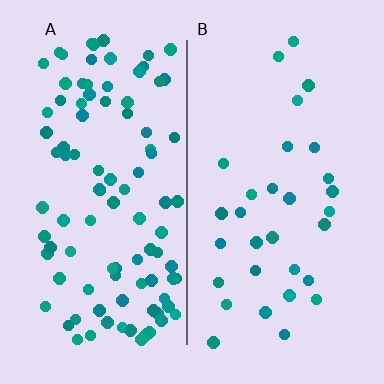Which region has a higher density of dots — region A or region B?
A (the left).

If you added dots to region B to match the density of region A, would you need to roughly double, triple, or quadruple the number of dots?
Approximately triple.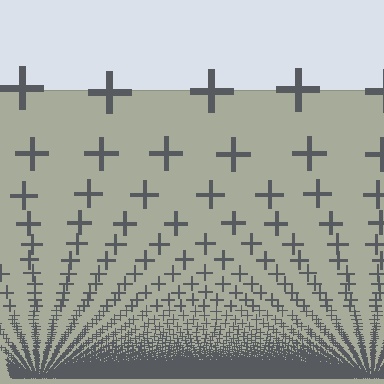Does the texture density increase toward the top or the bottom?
Density increases toward the bottom.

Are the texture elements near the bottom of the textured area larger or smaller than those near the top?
Smaller. The gradient is inverted — elements near the bottom are smaller and denser.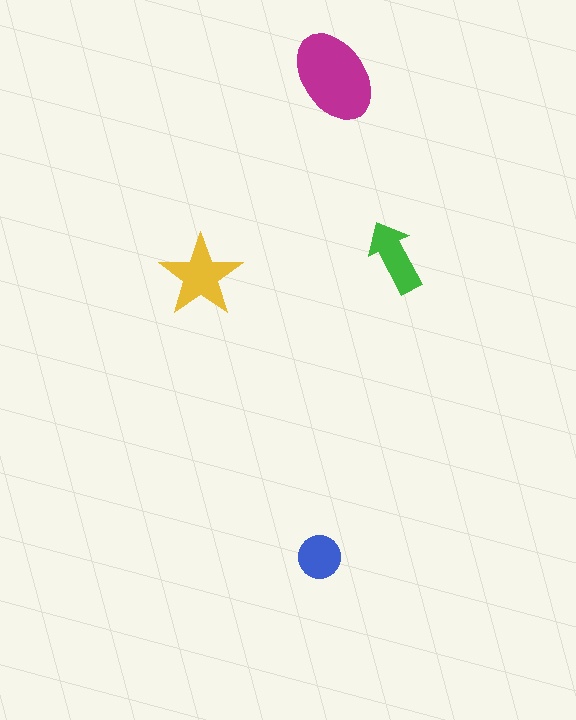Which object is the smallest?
The blue circle.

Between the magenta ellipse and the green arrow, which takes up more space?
The magenta ellipse.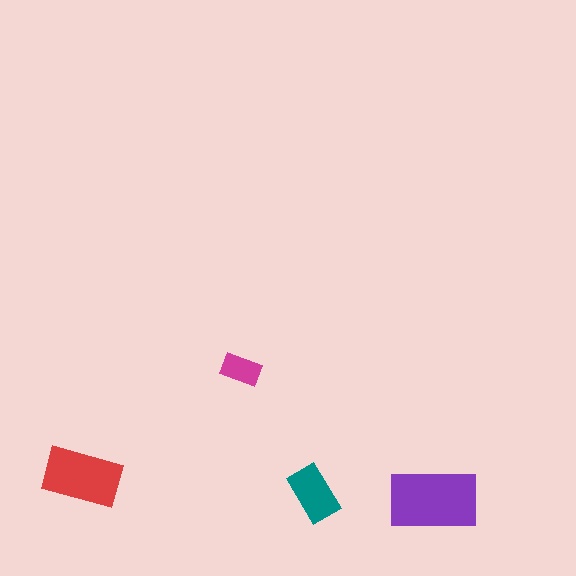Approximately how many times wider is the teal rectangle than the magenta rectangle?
About 1.5 times wider.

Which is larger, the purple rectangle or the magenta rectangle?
The purple one.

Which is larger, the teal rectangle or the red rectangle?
The red one.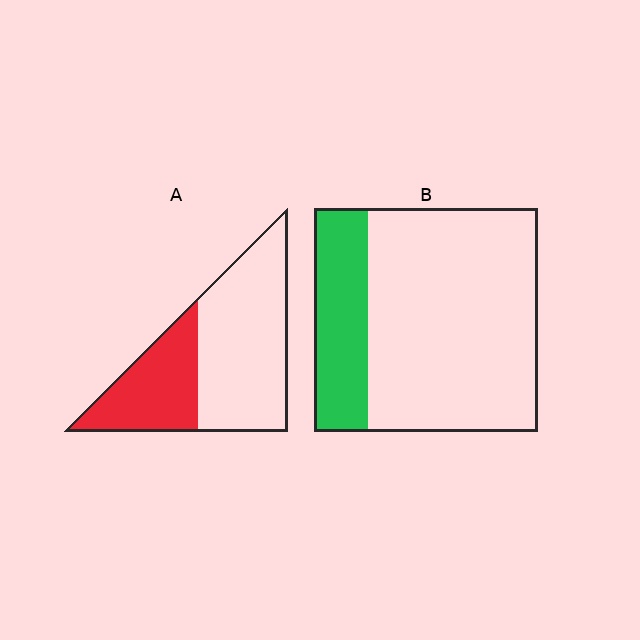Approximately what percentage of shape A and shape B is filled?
A is approximately 35% and B is approximately 25%.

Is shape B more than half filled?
No.